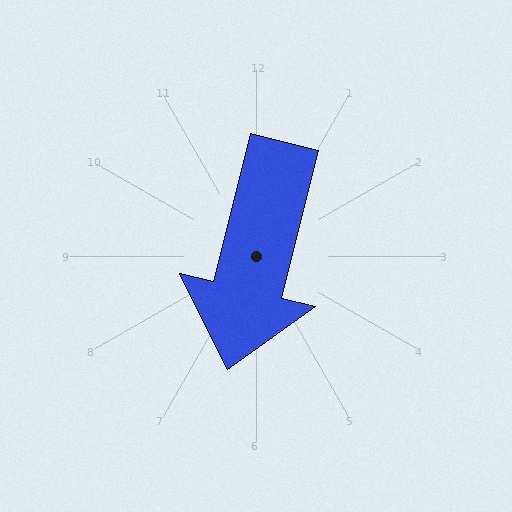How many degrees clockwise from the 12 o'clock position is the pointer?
Approximately 194 degrees.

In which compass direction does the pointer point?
South.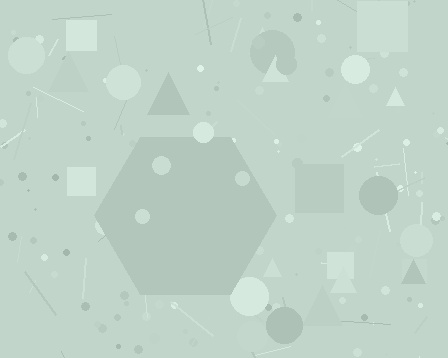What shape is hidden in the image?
A hexagon is hidden in the image.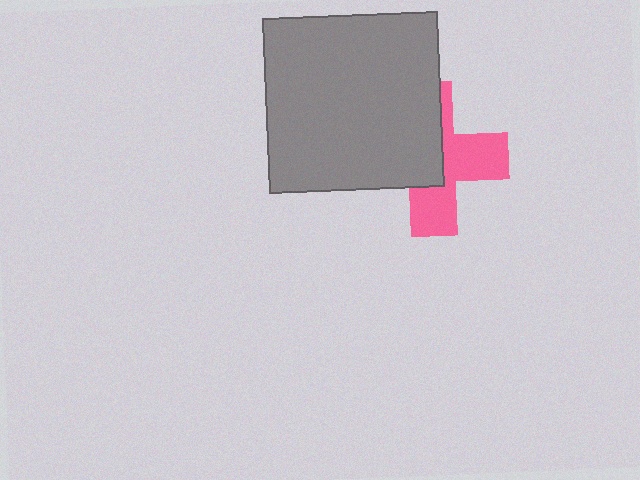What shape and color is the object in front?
The object in front is a gray square.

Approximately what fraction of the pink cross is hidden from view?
Roughly 52% of the pink cross is hidden behind the gray square.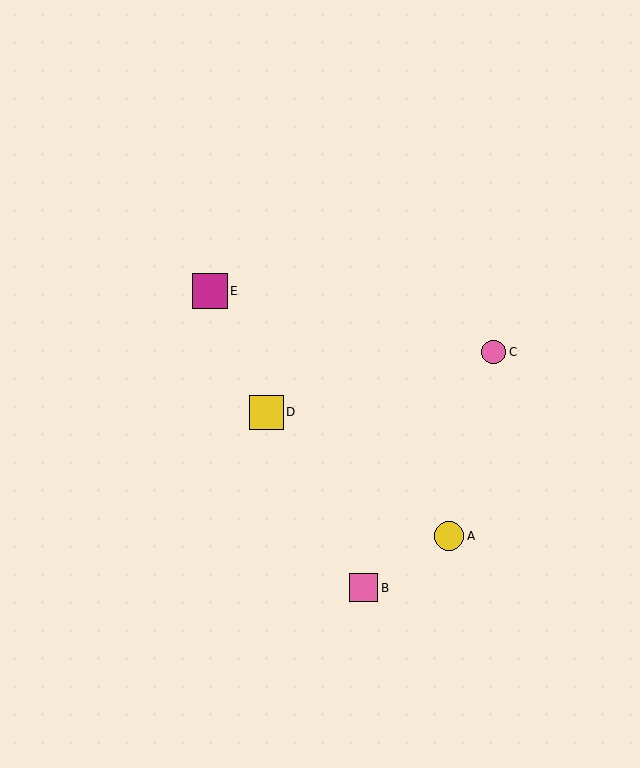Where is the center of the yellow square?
The center of the yellow square is at (266, 413).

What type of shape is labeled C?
Shape C is a pink circle.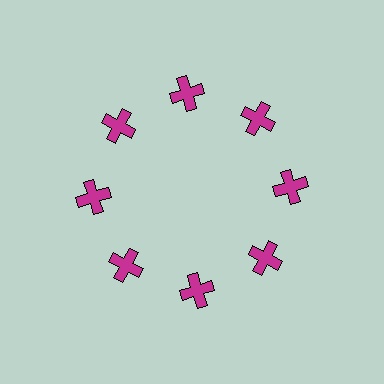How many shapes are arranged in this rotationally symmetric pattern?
There are 8 shapes, arranged in 8 groups of 1.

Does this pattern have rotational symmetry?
Yes, this pattern has 8-fold rotational symmetry. It looks the same after rotating 45 degrees around the center.